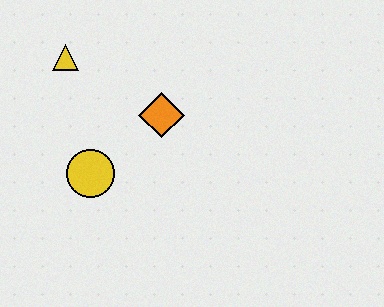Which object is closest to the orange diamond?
The yellow circle is closest to the orange diamond.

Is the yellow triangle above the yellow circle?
Yes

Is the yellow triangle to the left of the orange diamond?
Yes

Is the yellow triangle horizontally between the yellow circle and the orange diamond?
No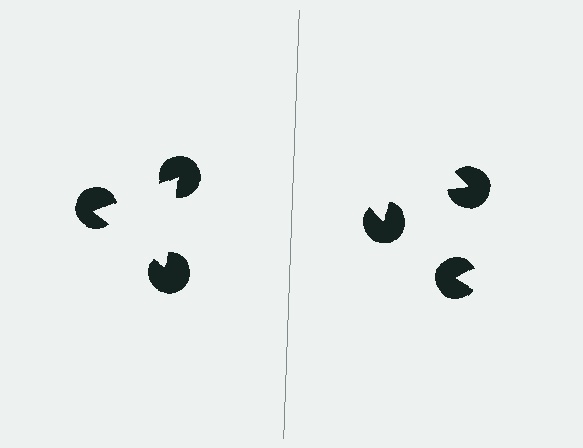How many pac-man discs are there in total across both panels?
6 — 3 on each side.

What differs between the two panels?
The pac-man discs are positioned identically on both sides; only the wedge orientations differ. On the left they align to a triangle; on the right they are misaligned.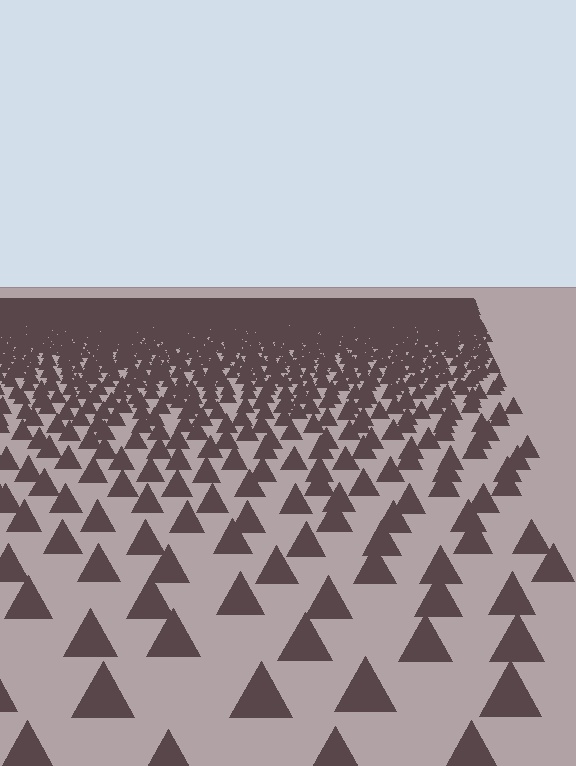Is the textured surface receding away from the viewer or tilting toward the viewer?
The surface is receding away from the viewer. Texture elements get smaller and denser toward the top.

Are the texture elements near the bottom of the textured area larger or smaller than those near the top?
Larger. Near the bottom, elements are closer to the viewer and appear at a bigger on-screen size.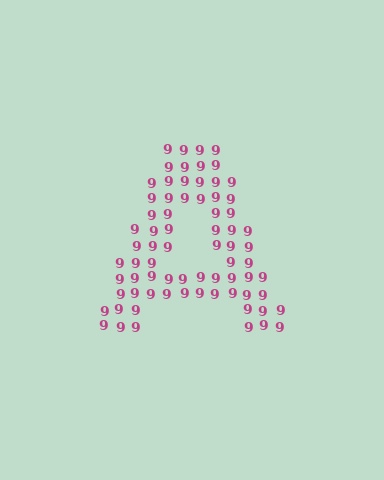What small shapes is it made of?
It is made of small digit 9's.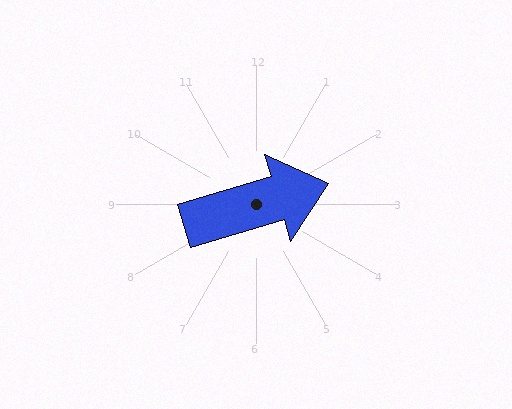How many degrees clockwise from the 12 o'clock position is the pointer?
Approximately 74 degrees.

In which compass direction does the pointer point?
East.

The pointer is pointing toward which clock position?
Roughly 2 o'clock.